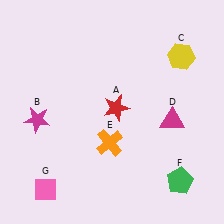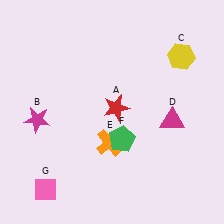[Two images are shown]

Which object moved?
The green pentagon (F) moved left.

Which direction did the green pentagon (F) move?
The green pentagon (F) moved left.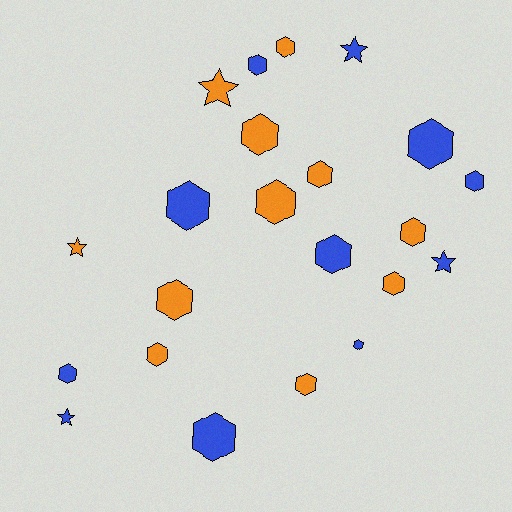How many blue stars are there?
There are 3 blue stars.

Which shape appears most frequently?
Hexagon, with 17 objects.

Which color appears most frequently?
Orange, with 11 objects.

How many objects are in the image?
There are 22 objects.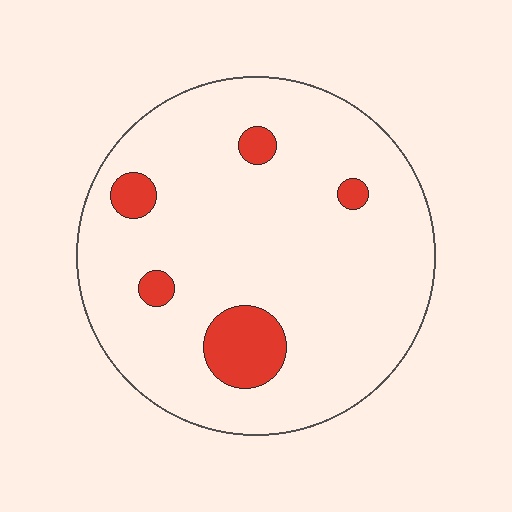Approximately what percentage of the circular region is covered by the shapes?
Approximately 10%.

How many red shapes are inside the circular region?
5.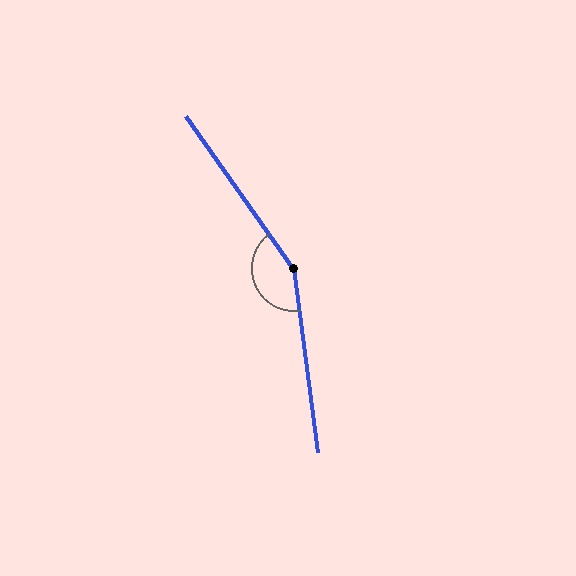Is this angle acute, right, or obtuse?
It is obtuse.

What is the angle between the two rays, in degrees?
Approximately 152 degrees.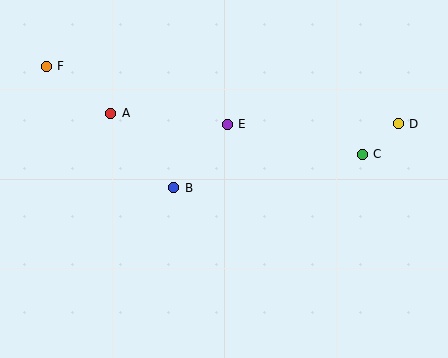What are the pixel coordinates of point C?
Point C is at (362, 154).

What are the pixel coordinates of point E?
Point E is at (227, 124).